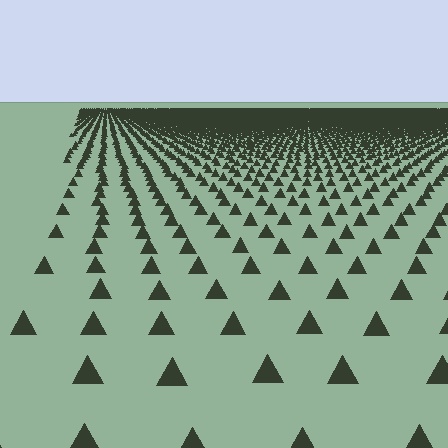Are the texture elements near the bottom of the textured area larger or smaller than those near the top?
Larger. Near the bottom, elements are closer to the viewer and appear at a bigger on-screen size.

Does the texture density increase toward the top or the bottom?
Density increases toward the top.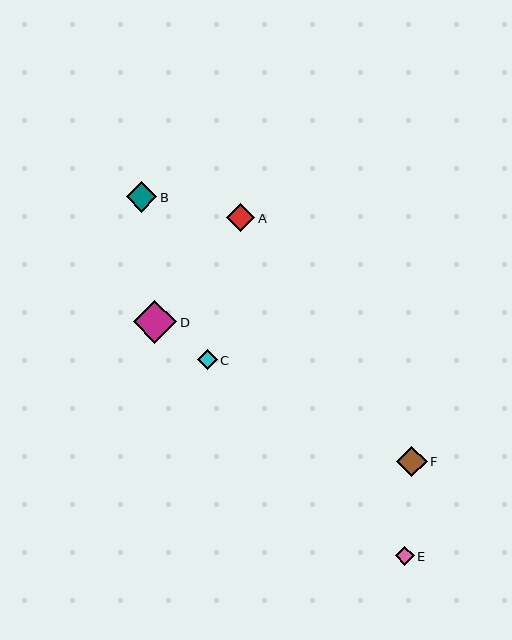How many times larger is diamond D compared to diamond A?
Diamond D is approximately 1.5 times the size of diamond A.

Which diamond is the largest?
Diamond D is the largest with a size of approximately 43 pixels.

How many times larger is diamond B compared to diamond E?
Diamond B is approximately 1.6 times the size of diamond E.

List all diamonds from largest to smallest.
From largest to smallest: D, B, F, A, C, E.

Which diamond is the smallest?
Diamond E is the smallest with a size of approximately 19 pixels.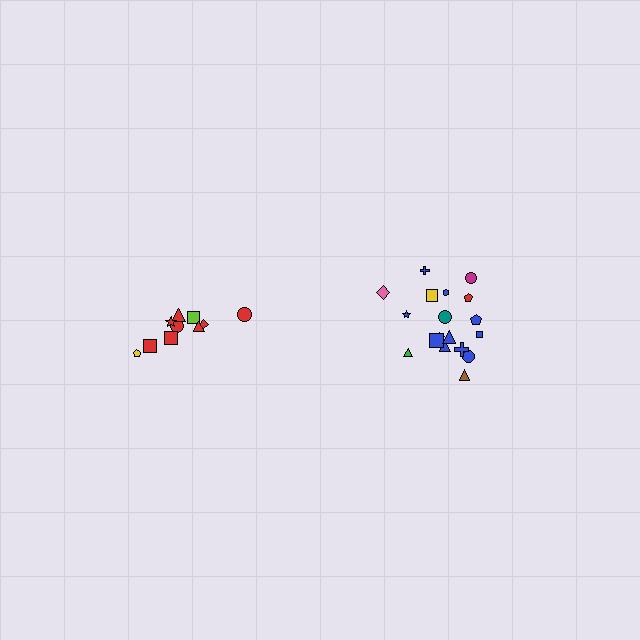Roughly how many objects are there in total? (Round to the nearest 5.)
Roughly 30 objects in total.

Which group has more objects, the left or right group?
The right group.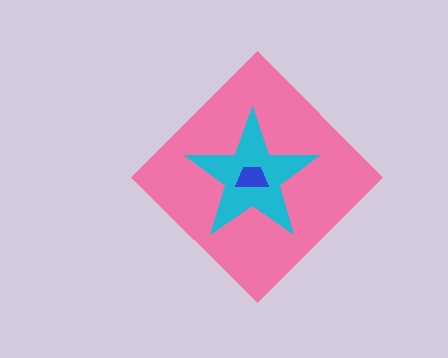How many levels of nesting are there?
3.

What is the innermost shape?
The blue trapezoid.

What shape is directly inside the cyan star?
The blue trapezoid.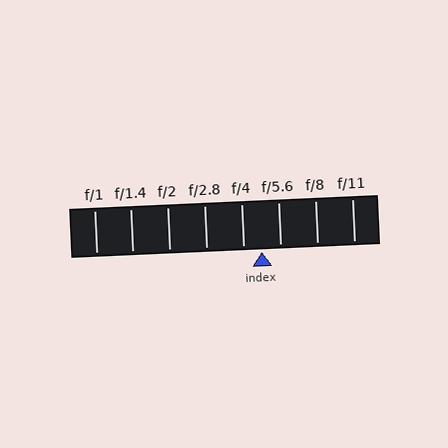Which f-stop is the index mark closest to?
The index mark is closest to f/4.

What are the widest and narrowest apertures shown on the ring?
The widest aperture shown is f/1 and the narrowest is f/11.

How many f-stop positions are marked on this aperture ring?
There are 8 f-stop positions marked.